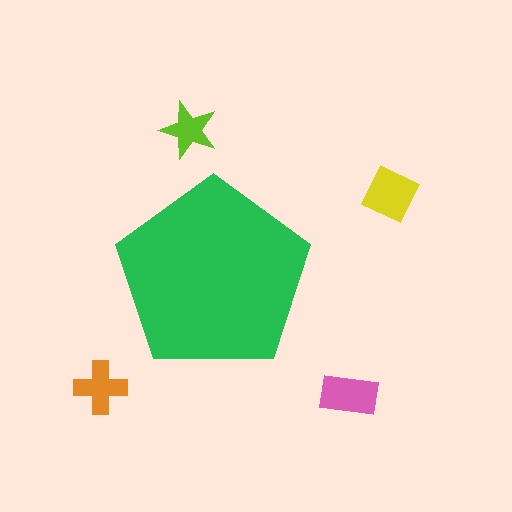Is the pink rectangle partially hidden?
No, the pink rectangle is fully visible.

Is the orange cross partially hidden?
No, the orange cross is fully visible.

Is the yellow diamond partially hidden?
No, the yellow diamond is fully visible.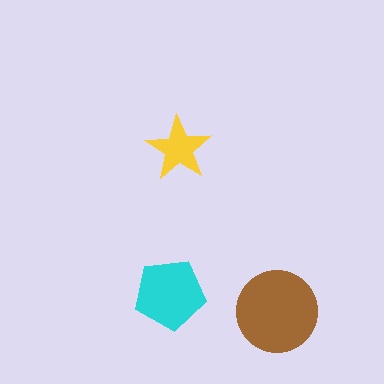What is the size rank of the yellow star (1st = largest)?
3rd.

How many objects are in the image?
There are 3 objects in the image.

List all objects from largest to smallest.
The brown circle, the cyan pentagon, the yellow star.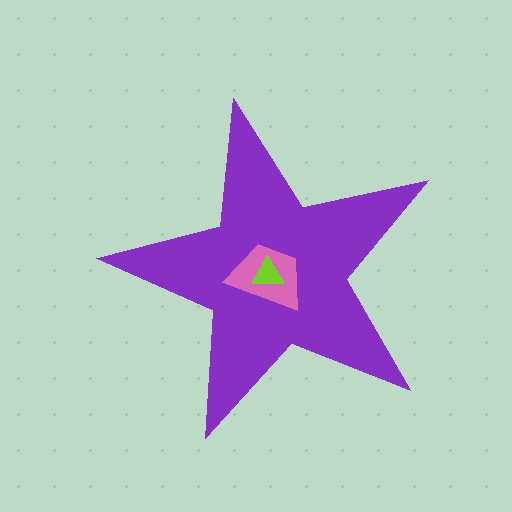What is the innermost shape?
The lime triangle.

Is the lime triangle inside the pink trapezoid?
Yes.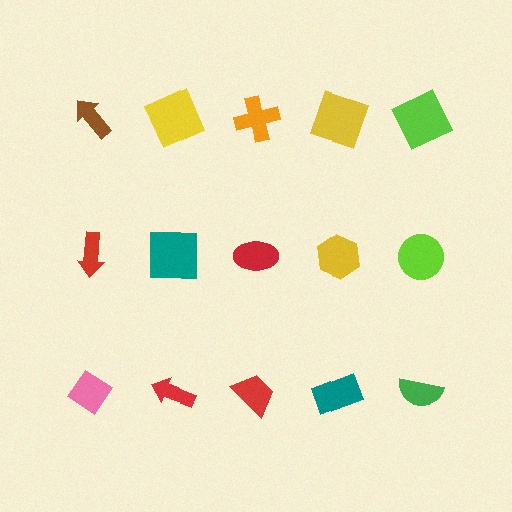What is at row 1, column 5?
A lime square.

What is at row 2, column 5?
A lime circle.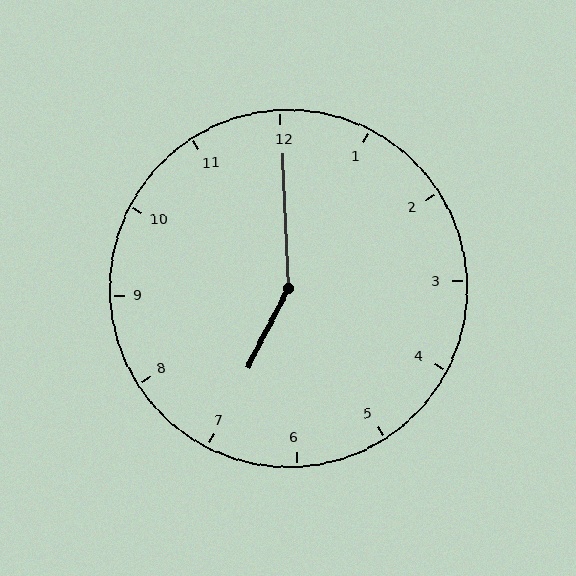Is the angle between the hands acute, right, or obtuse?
It is obtuse.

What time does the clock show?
7:00.